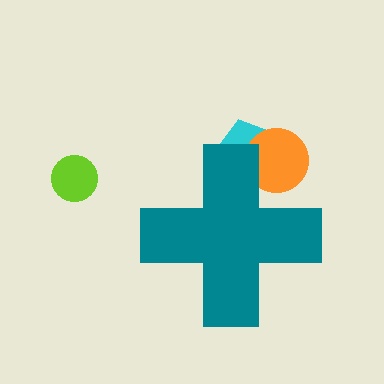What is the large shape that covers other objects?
A teal cross.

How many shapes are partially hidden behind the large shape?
2 shapes are partially hidden.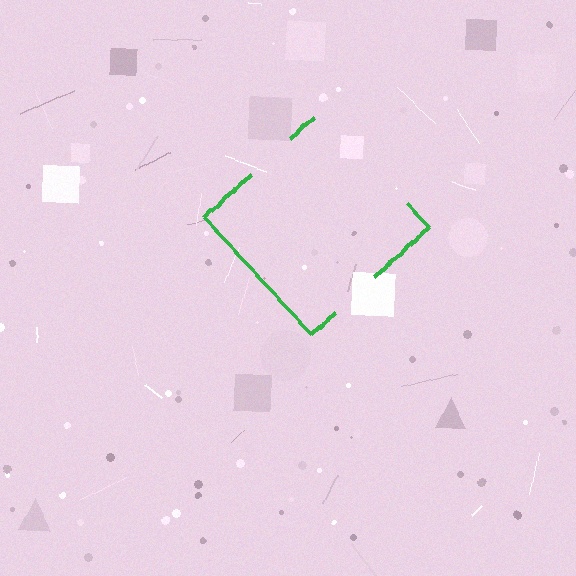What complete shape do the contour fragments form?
The contour fragments form a diamond.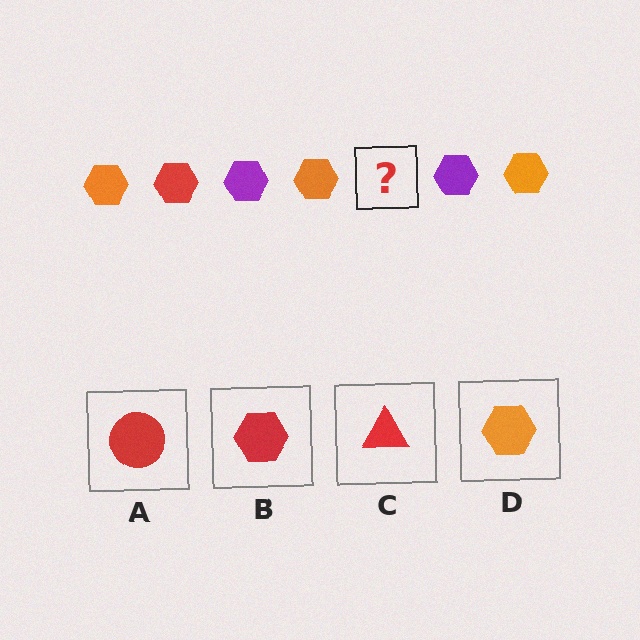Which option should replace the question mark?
Option B.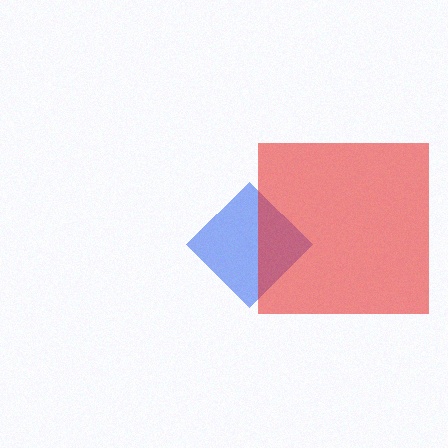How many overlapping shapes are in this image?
There are 2 overlapping shapes in the image.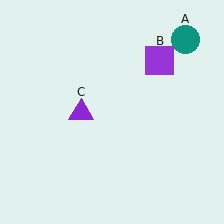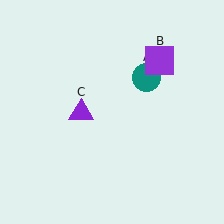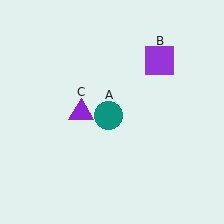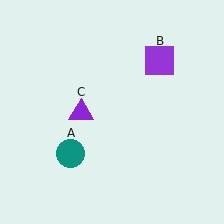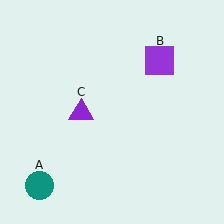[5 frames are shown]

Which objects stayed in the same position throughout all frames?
Purple square (object B) and purple triangle (object C) remained stationary.